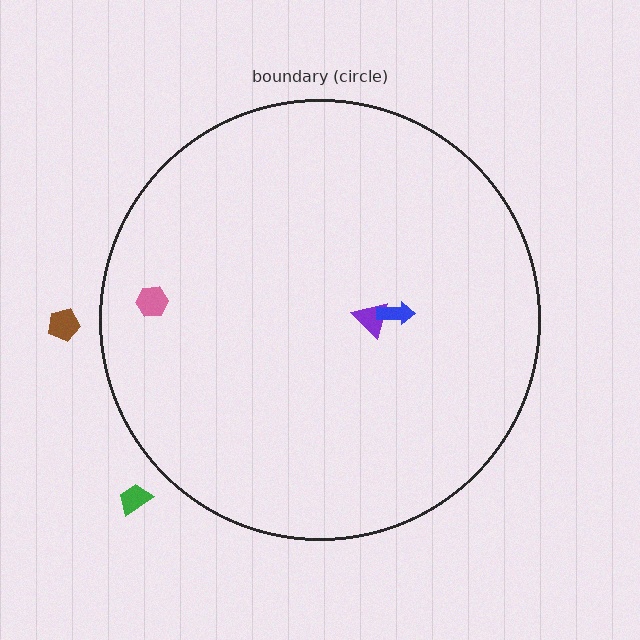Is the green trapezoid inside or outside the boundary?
Outside.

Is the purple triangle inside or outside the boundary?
Inside.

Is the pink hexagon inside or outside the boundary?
Inside.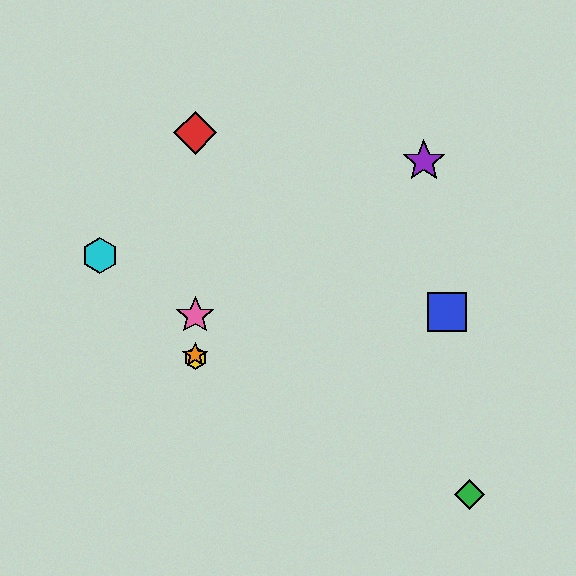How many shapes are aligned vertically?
4 shapes (the red diamond, the yellow hexagon, the orange star, the pink star) are aligned vertically.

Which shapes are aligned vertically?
The red diamond, the yellow hexagon, the orange star, the pink star are aligned vertically.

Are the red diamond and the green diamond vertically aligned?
No, the red diamond is at x≈195 and the green diamond is at x≈470.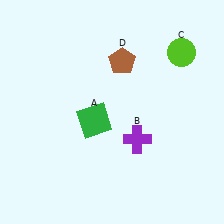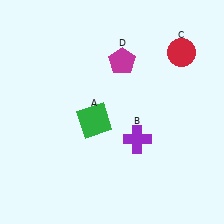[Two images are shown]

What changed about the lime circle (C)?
In Image 1, C is lime. In Image 2, it changed to red.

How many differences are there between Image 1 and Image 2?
There are 2 differences between the two images.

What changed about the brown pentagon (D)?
In Image 1, D is brown. In Image 2, it changed to magenta.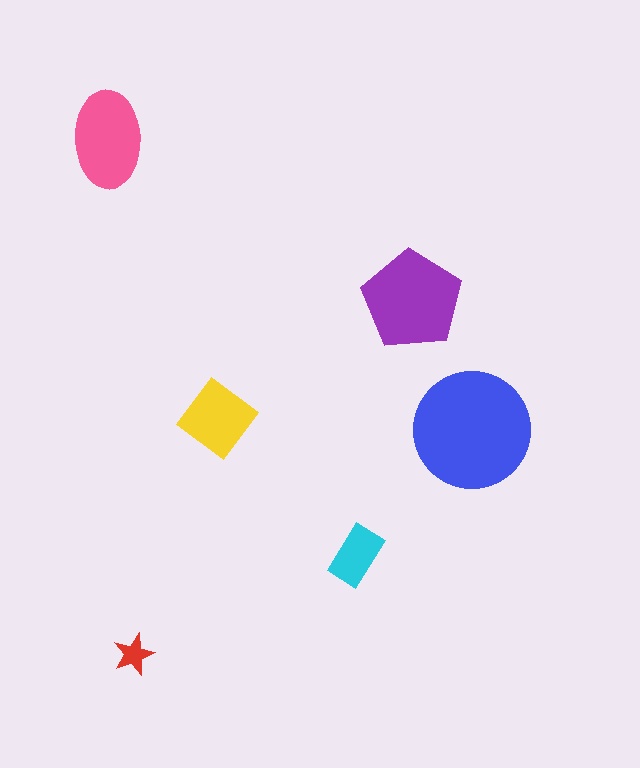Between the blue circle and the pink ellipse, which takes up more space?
The blue circle.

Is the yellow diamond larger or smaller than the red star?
Larger.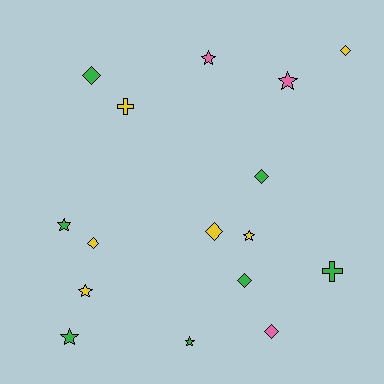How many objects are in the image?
There are 16 objects.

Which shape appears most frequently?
Star, with 7 objects.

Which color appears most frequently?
Green, with 7 objects.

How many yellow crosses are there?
There is 1 yellow cross.